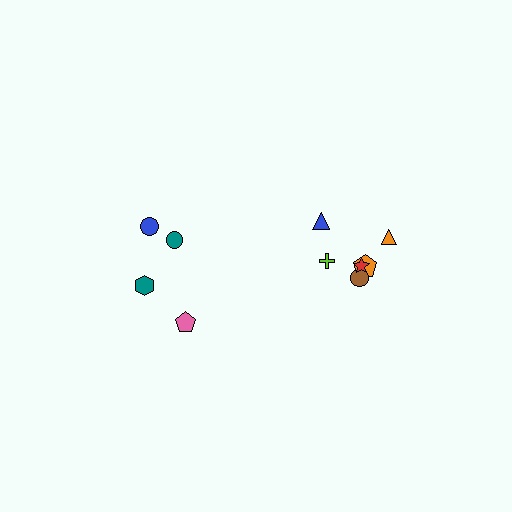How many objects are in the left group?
There are 4 objects.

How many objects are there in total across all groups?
There are 10 objects.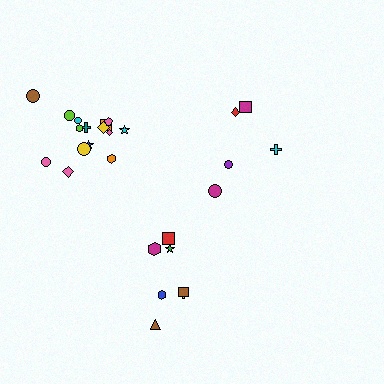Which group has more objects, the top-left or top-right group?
The top-left group.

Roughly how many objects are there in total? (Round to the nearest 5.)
Roughly 25 objects in total.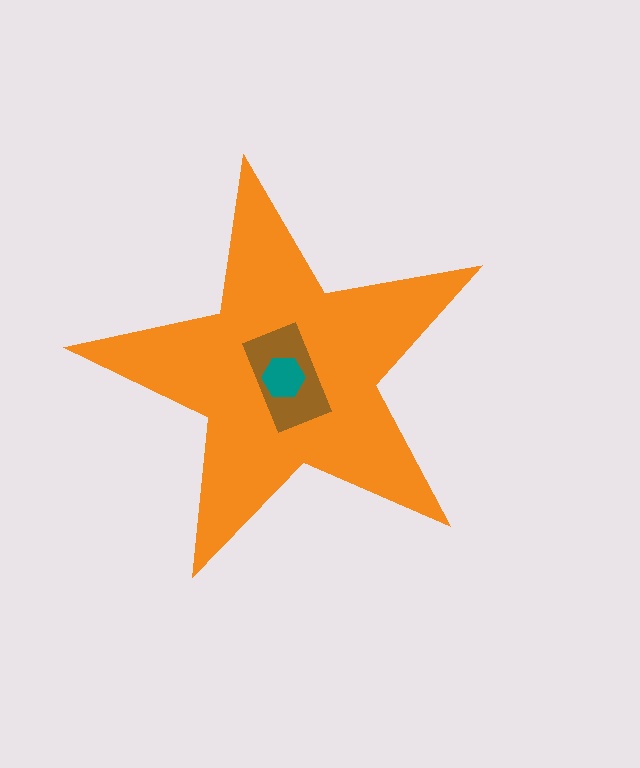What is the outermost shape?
The orange star.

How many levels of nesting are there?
3.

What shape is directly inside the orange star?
The brown rectangle.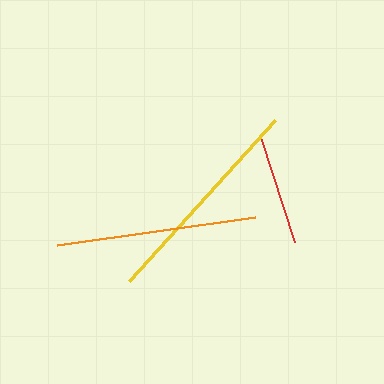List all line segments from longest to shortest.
From longest to shortest: yellow, orange, red.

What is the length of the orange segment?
The orange segment is approximately 200 pixels long.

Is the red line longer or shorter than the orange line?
The orange line is longer than the red line.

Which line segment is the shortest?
The red line is the shortest at approximately 110 pixels.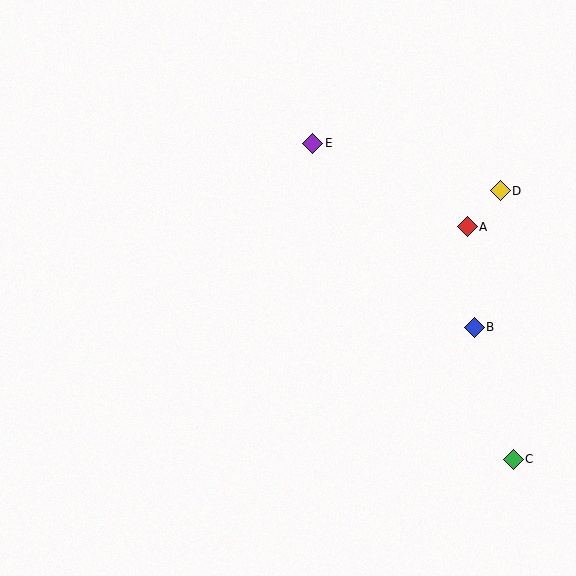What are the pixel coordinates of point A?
Point A is at (467, 227).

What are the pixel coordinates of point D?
Point D is at (500, 191).